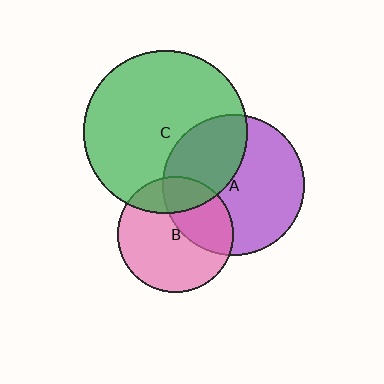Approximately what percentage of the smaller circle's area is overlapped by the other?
Approximately 20%.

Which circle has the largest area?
Circle C (green).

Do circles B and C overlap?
Yes.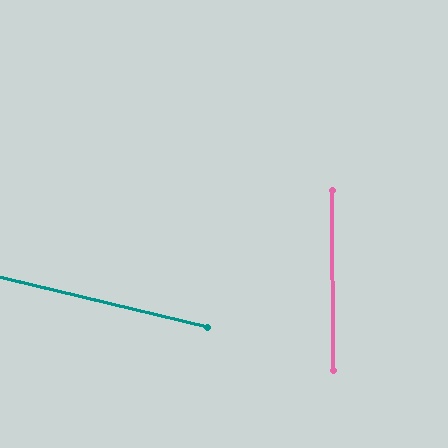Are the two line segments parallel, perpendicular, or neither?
Neither parallel nor perpendicular — they differ by about 76°.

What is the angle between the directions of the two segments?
Approximately 76 degrees.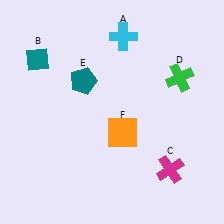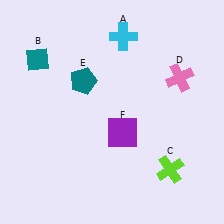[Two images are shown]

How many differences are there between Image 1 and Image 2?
There are 3 differences between the two images.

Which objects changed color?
C changed from magenta to lime. D changed from green to pink. F changed from orange to purple.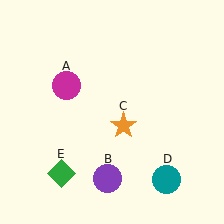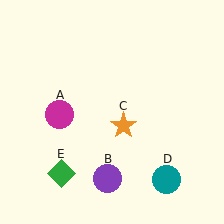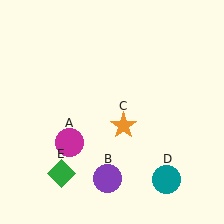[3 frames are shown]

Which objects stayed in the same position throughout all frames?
Purple circle (object B) and orange star (object C) and teal circle (object D) and green diamond (object E) remained stationary.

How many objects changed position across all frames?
1 object changed position: magenta circle (object A).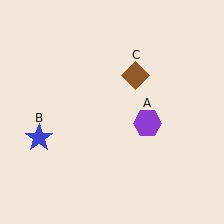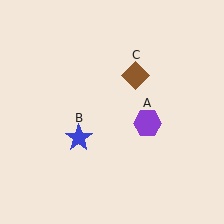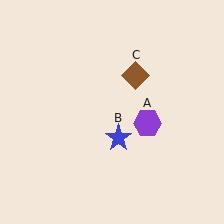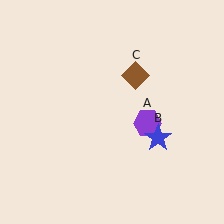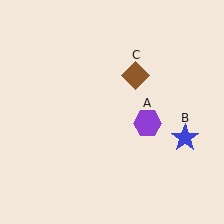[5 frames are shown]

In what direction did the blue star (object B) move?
The blue star (object B) moved right.